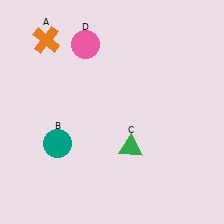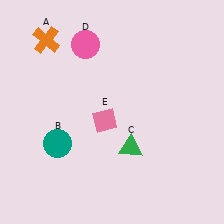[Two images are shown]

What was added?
A pink diamond (E) was added in Image 2.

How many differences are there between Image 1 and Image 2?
There is 1 difference between the two images.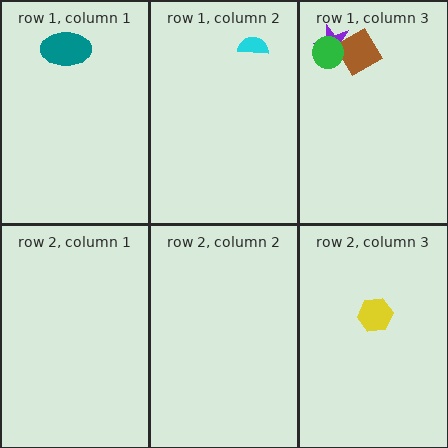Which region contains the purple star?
The row 1, column 3 region.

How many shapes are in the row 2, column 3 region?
1.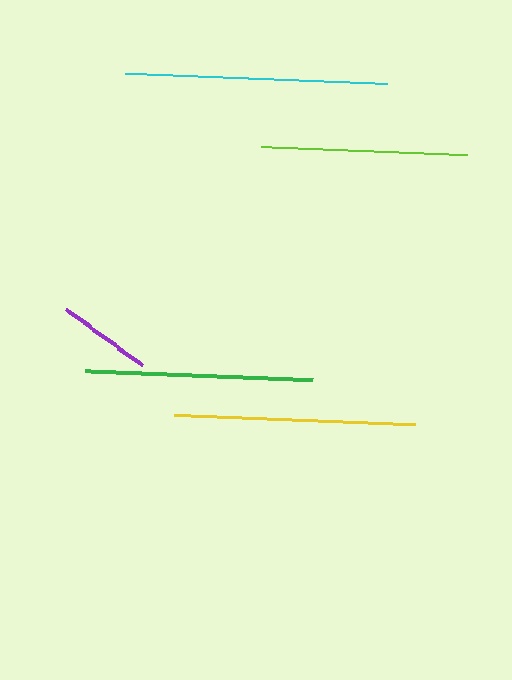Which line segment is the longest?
The cyan line is the longest at approximately 262 pixels.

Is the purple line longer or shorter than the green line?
The green line is longer than the purple line.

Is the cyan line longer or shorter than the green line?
The cyan line is longer than the green line.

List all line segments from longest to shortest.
From longest to shortest: cyan, yellow, green, lime, purple.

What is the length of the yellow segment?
The yellow segment is approximately 241 pixels long.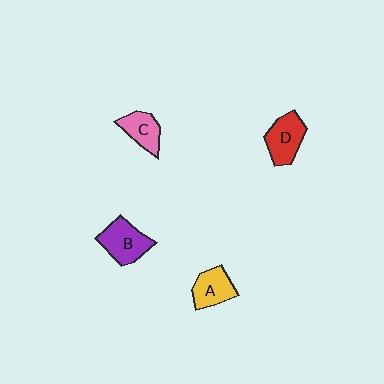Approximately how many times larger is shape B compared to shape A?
Approximately 1.2 times.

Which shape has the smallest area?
Shape C (pink).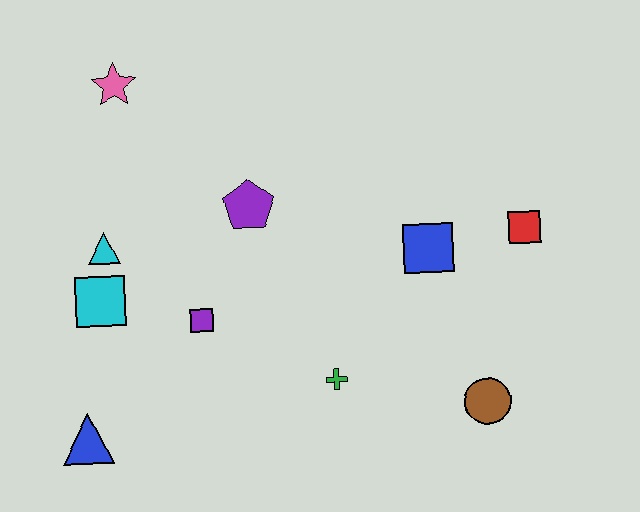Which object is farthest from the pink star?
The brown circle is farthest from the pink star.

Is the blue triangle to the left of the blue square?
Yes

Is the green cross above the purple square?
No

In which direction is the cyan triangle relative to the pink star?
The cyan triangle is below the pink star.